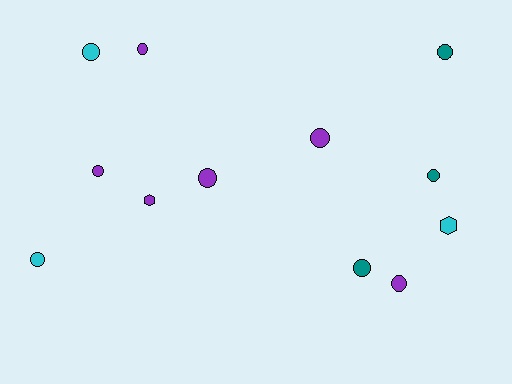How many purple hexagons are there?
There is 1 purple hexagon.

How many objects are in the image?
There are 12 objects.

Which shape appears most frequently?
Circle, with 10 objects.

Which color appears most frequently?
Purple, with 6 objects.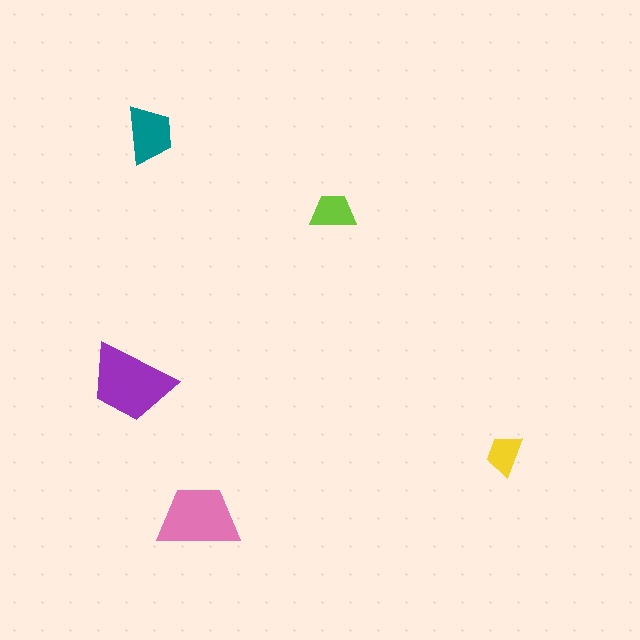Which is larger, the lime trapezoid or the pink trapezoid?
The pink one.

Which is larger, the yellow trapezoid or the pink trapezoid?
The pink one.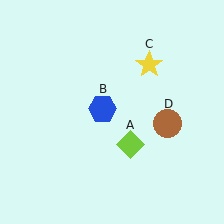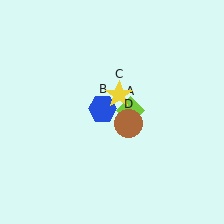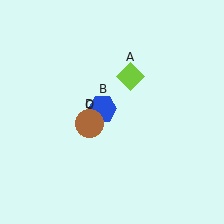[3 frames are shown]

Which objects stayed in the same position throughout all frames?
Blue hexagon (object B) remained stationary.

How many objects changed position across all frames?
3 objects changed position: lime diamond (object A), yellow star (object C), brown circle (object D).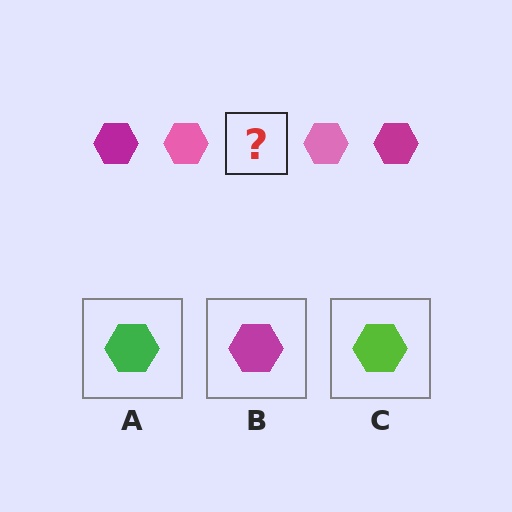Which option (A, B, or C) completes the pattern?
B.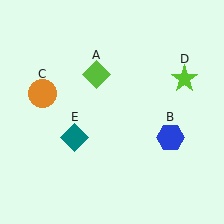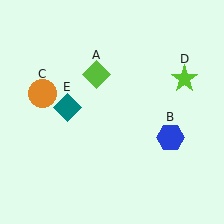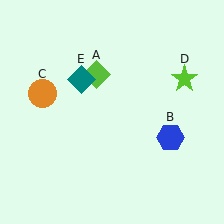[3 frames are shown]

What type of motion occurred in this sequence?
The teal diamond (object E) rotated clockwise around the center of the scene.